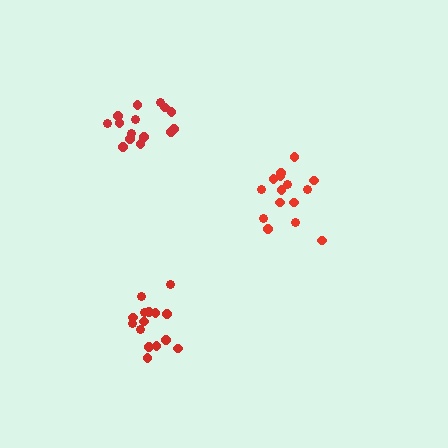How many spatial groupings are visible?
There are 3 spatial groupings.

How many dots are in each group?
Group 1: 15 dots, Group 2: 16 dots, Group 3: 15 dots (46 total).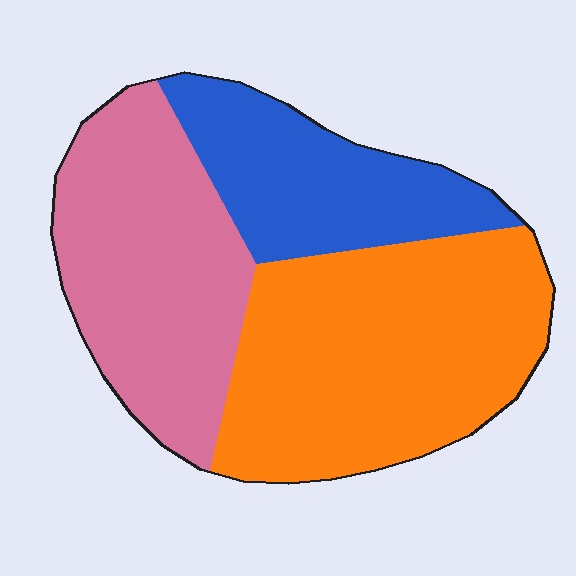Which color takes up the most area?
Orange, at roughly 45%.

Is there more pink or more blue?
Pink.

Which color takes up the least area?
Blue, at roughly 25%.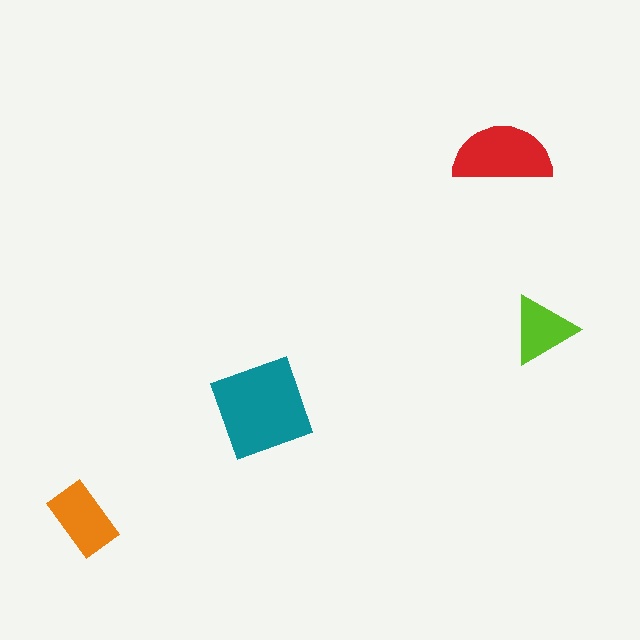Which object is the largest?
The teal diamond.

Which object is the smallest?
The lime triangle.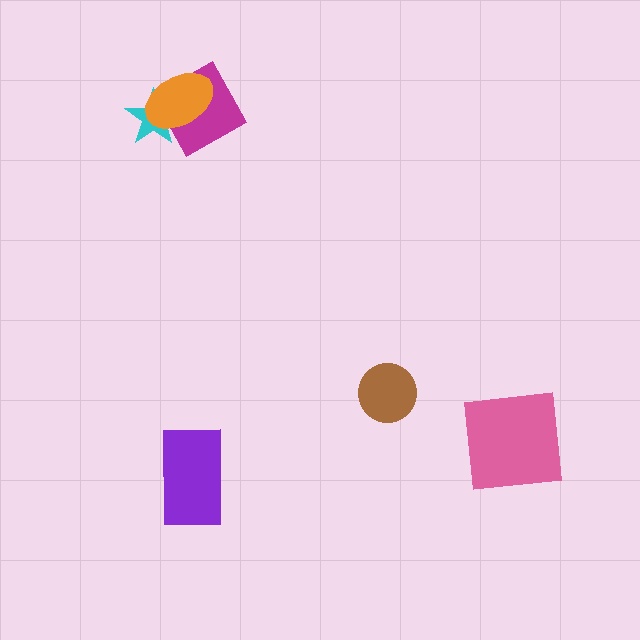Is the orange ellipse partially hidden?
No, no other shape covers it.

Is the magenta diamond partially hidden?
Yes, it is partially covered by another shape.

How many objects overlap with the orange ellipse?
2 objects overlap with the orange ellipse.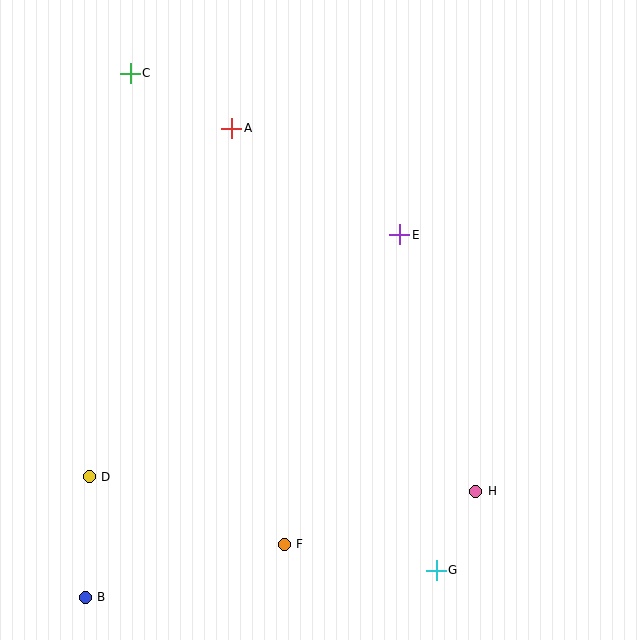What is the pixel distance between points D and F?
The distance between D and F is 206 pixels.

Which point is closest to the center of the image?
Point E at (400, 235) is closest to the center.